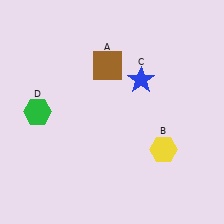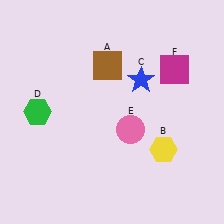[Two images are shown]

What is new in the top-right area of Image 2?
A magenta square (F) was added in the top-right area of Image 2.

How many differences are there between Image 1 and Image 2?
There are 2 differences between the two images.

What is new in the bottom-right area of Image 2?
A pink circle (E) was added in the bottom-right area of Image 2.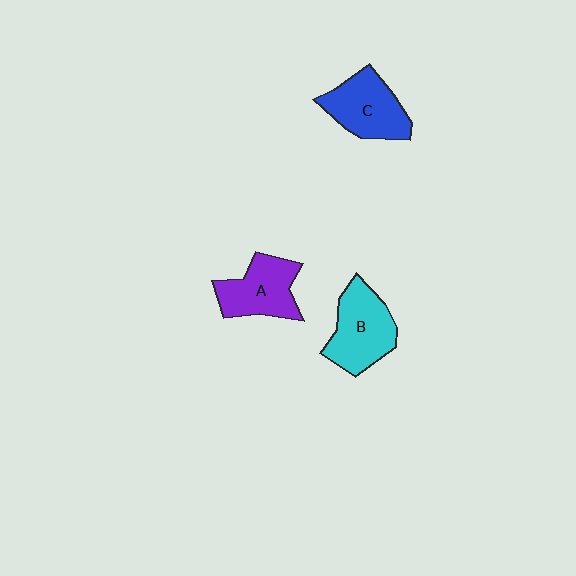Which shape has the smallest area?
Shape A (purple).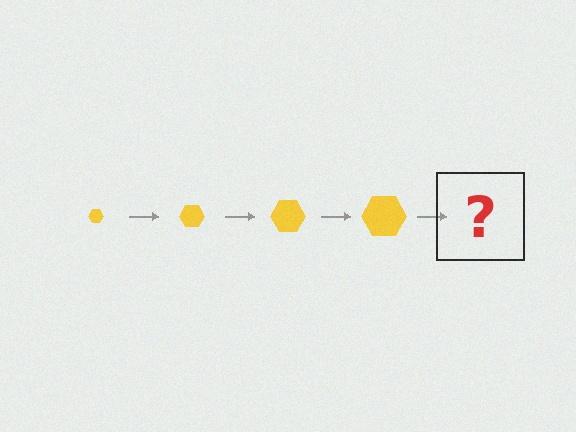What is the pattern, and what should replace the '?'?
The pattern is that the hexagon gets progressively larger each step. The '?' should be a yellow hexagon, larger than the previous one.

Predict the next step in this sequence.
The next step is a yellow hexagon, larger than the previous one.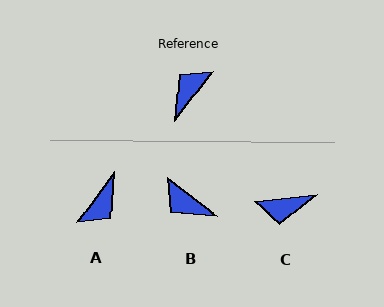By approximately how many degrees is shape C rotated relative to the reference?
Approximately 133 degrees counter-clockwise.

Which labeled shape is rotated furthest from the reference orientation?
A, about 179 degrees away.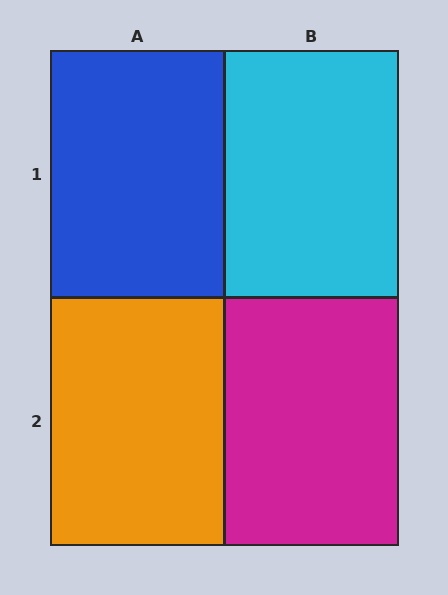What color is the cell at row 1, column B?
Cyan.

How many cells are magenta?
1 cell is magenta.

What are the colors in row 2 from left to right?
Orange, magenta.